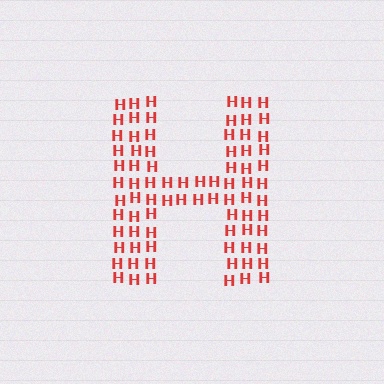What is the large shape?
The large shape is the letter H.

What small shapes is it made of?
It is made of small letter H's.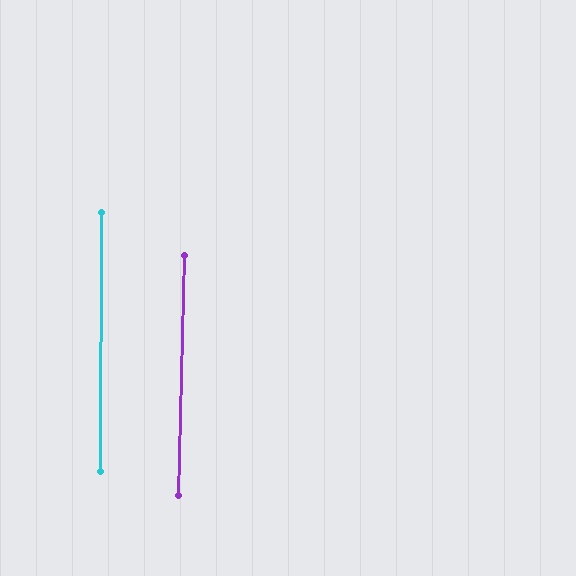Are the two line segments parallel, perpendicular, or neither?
Parallel — their directions differ by only 1.2°.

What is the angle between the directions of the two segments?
Approximately 1 degree.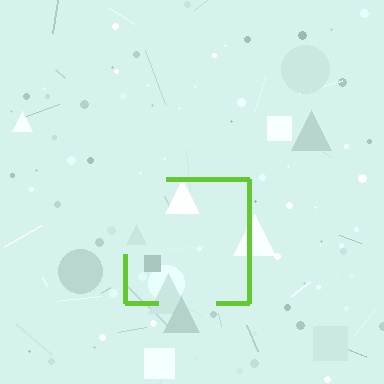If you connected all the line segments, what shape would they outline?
They would outline a square.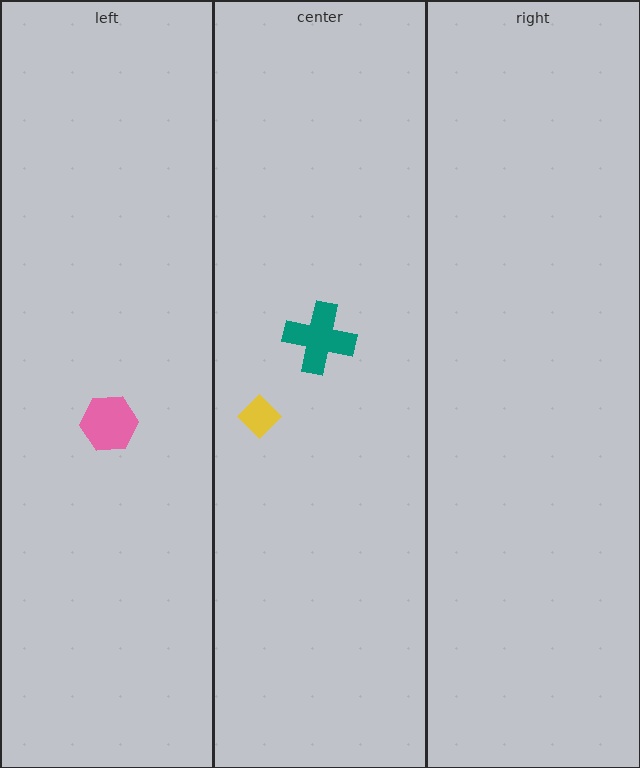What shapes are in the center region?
The teal cross, the yellow diamond.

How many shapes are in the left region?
1.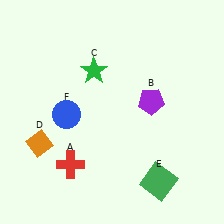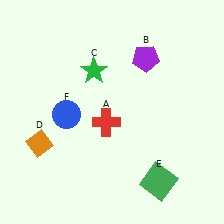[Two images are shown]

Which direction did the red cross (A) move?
The red cross (A) moved up.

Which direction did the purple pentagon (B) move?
The purple pentagon (B) moved up.